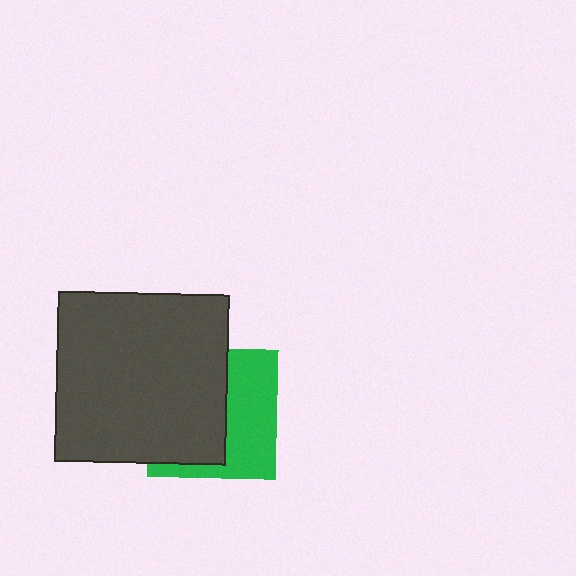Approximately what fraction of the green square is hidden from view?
Roughly 55% of the green square is hidden behind the dark gray rectangle.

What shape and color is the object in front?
The object in front is a dark gray rectangle.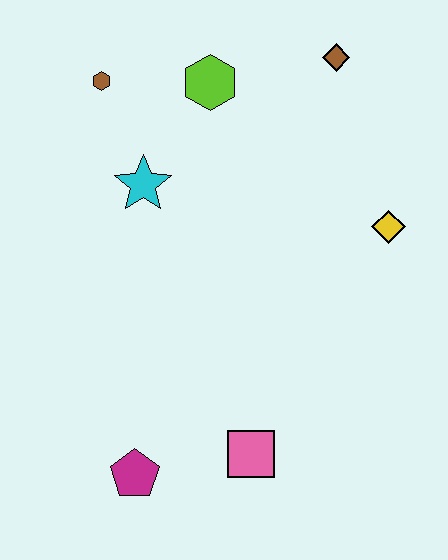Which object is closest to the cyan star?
The brown hexagon is closest to the cyan star.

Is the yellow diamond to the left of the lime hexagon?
No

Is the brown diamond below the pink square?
No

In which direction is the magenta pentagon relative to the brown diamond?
The magenta pentagon is below the brown diamond.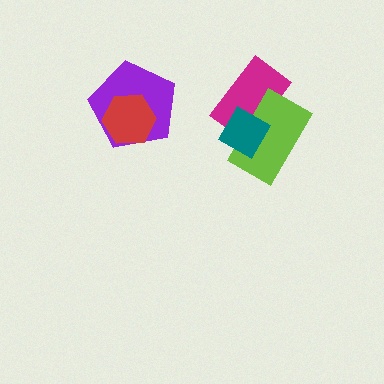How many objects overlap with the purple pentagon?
1 object overlaps with the purple pentagon.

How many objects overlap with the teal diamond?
2 objects overlap with the teal diamond.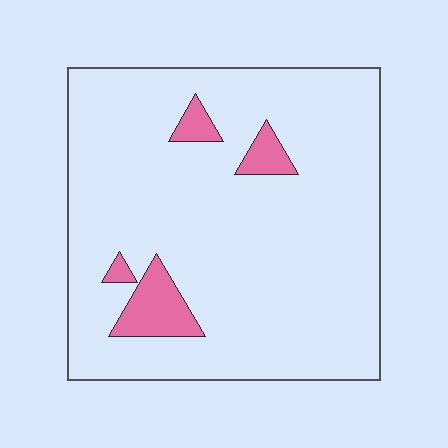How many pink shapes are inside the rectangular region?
4.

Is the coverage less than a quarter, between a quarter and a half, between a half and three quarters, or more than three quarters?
Less than a quarter.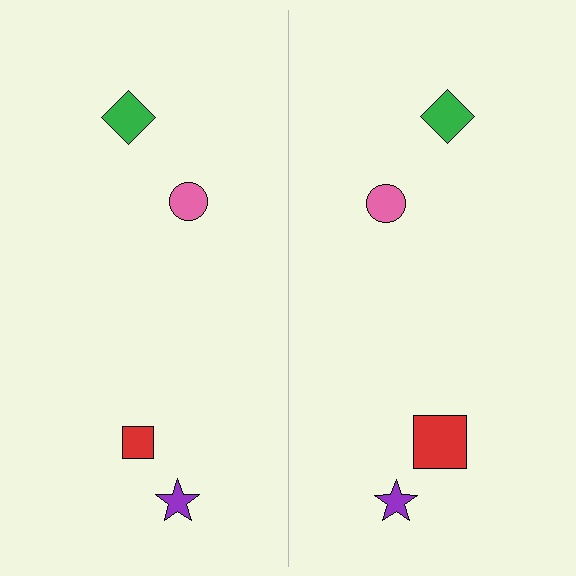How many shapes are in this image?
There are 8 shapes in this image.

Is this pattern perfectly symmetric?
No, the pattern is not perfectly symmetric. The red square on the right side has a different size than its mirror counterpart.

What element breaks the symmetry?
The red square on the right side has a different size than its mirror counterpart.